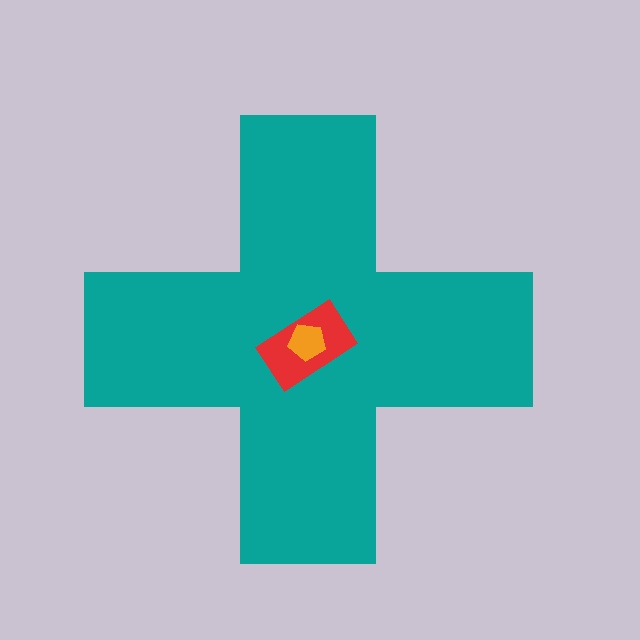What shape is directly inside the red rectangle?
The orange pentagon.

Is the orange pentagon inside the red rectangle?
Yes.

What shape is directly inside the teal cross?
The red rectangle.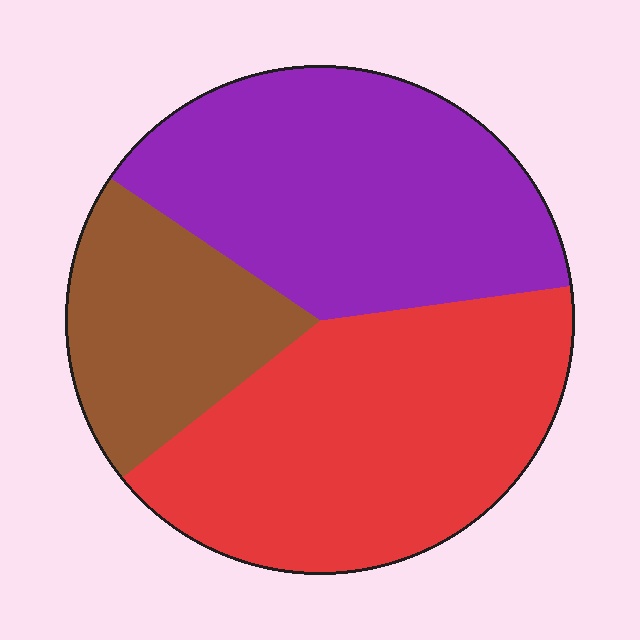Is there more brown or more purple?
Purple.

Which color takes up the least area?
Brown, at roughly 20%.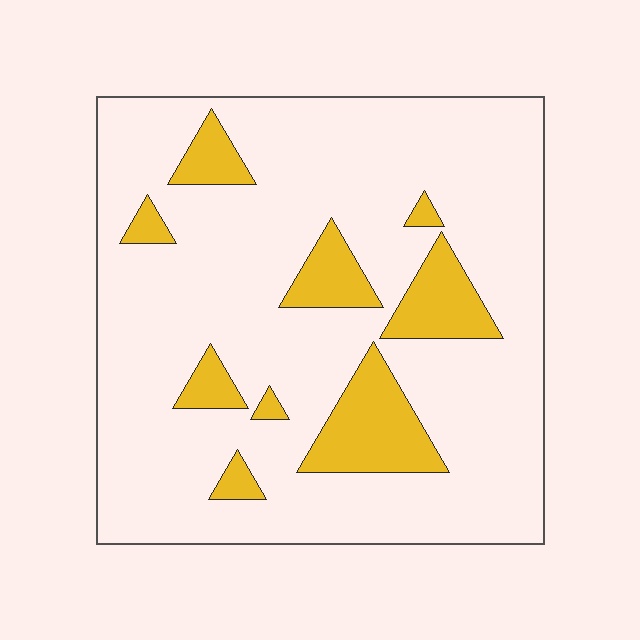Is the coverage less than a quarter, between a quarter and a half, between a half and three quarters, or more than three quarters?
Less than a quarter.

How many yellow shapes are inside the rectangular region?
9.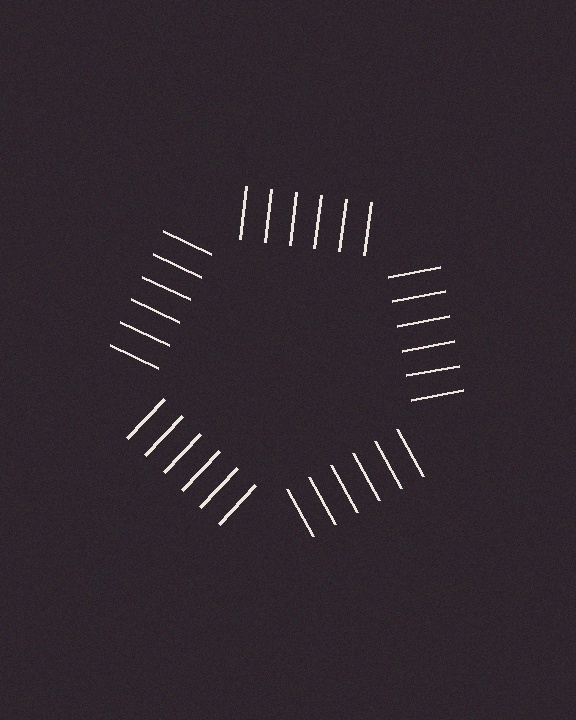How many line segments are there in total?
30 — 6 along each of the 5 edges.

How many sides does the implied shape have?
5 sides — the line-ends trace a pentagon.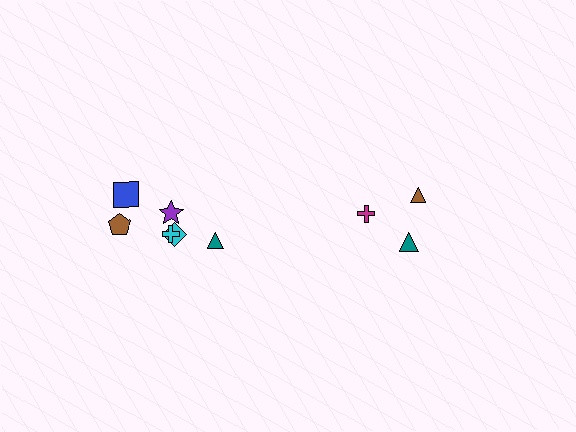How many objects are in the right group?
There are 3 objects.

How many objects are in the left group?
There are 6 objects.